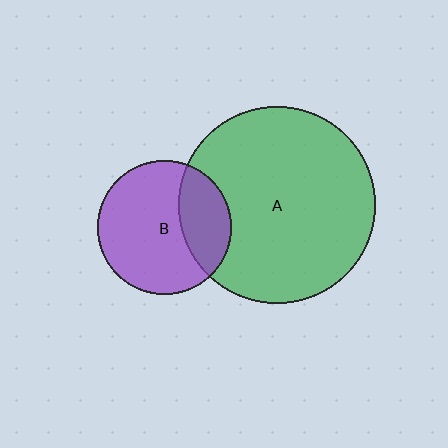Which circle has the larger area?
Circle A (green).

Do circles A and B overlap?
Yes.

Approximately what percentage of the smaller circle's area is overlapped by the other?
Approximately 30%.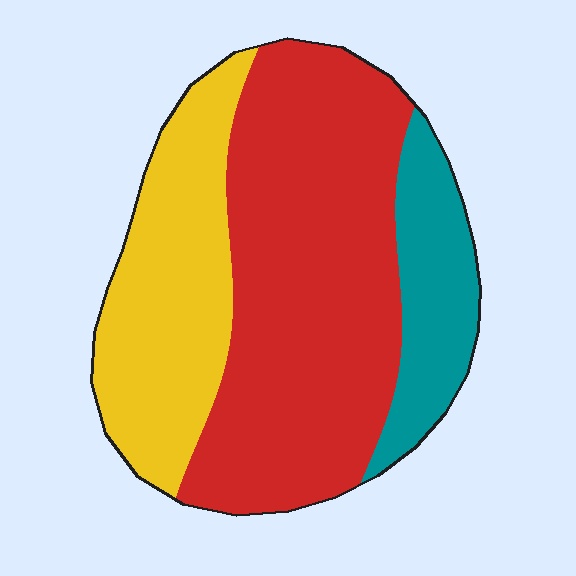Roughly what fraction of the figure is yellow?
Yellow covers about 30% of the figure.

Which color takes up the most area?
Red, at roughly 55%.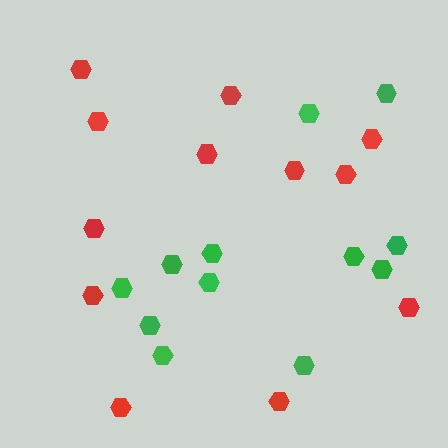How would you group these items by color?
There are 2 groups: one group of green hexagons (12) and one group of red hexagons (12).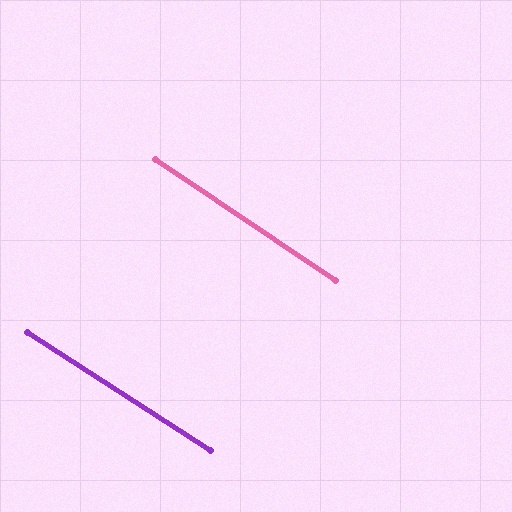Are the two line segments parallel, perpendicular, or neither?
Parallel — their directions differ by only 1.0°.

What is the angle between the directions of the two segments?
Approximately 1 degree.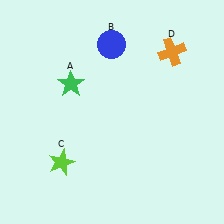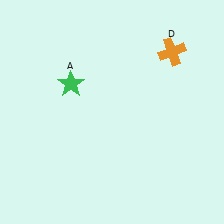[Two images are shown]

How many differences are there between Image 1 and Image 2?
There are 2 differences between the two images.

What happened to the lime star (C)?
The lime star (C) was removed in Image 2. It was in the bottom-left area of Image 1.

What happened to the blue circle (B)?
The blue circle (B) was removed in Image 2. It was in the top-left area of Image 1.